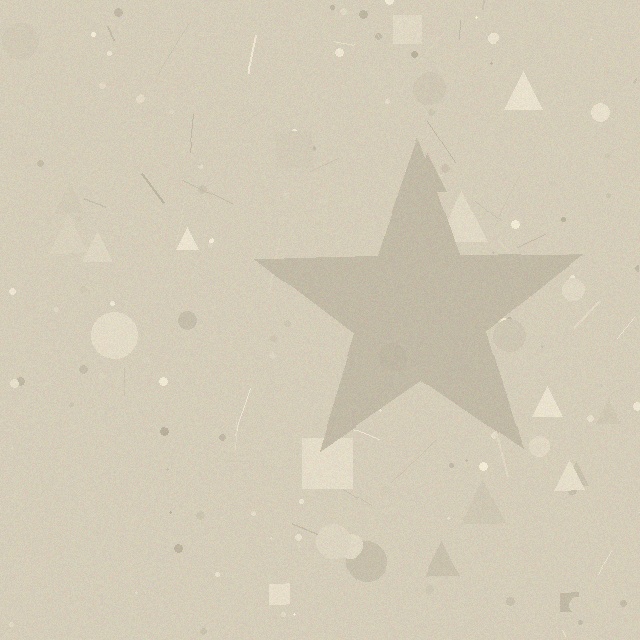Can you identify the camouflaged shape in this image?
The camouflaged shape is a star.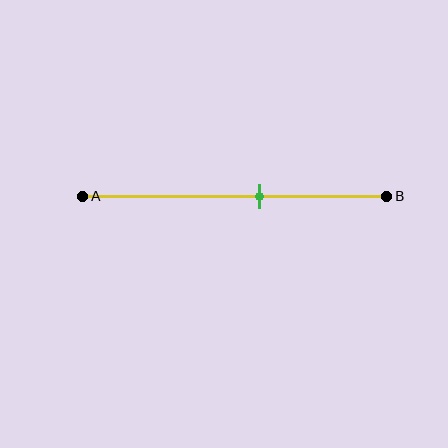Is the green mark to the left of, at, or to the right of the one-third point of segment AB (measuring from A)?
The green mark is to the right of the one-third point of segment AB.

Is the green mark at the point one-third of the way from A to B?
No, the mark is at about 60% from A, not at the 33% one-third point.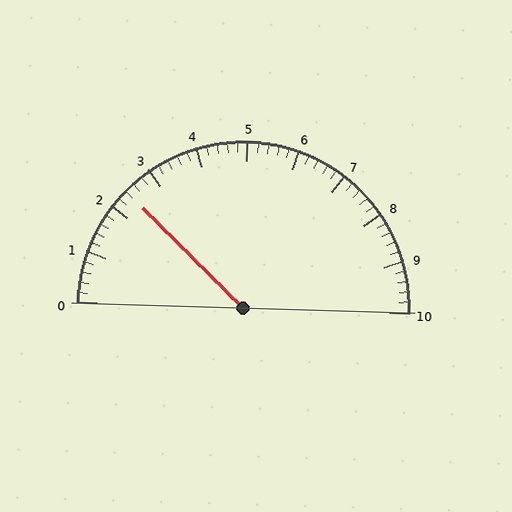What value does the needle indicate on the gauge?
The needle indicates approximately 2.4.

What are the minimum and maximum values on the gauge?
The gauge ranges from 0 to 10.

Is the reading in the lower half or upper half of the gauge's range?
The reading is in the lower half of the range (0 to 10).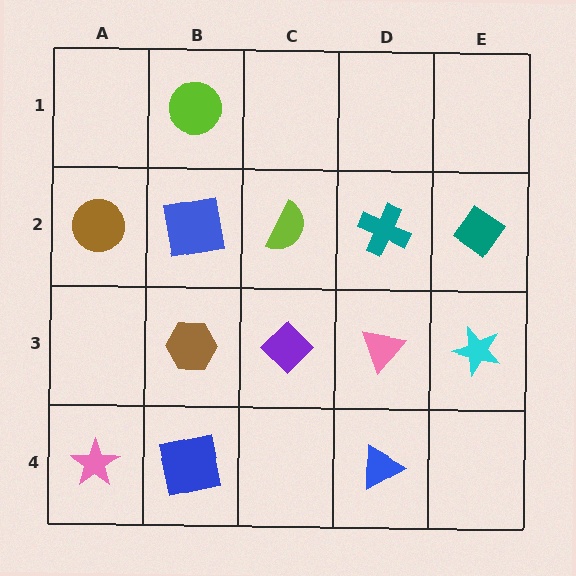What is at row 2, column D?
A teal cross.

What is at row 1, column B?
A lime circle.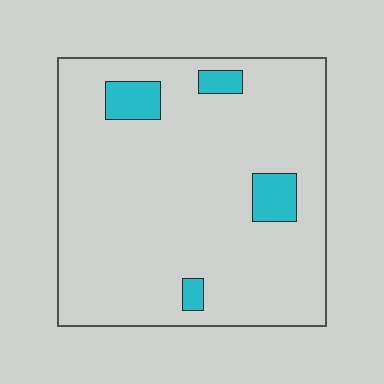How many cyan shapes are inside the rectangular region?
4.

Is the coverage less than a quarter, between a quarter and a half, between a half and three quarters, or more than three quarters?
Less than a quarter.